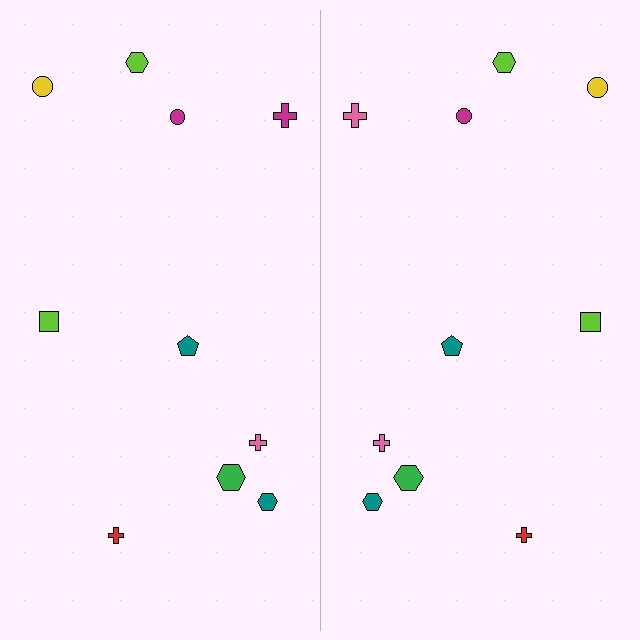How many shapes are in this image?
There are 20 shapes in this image.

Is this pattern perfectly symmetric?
No, the pattern is not perfectly symmetric. The pink cross on the right side breaks the symmetry — its mirror counterpart is magenta.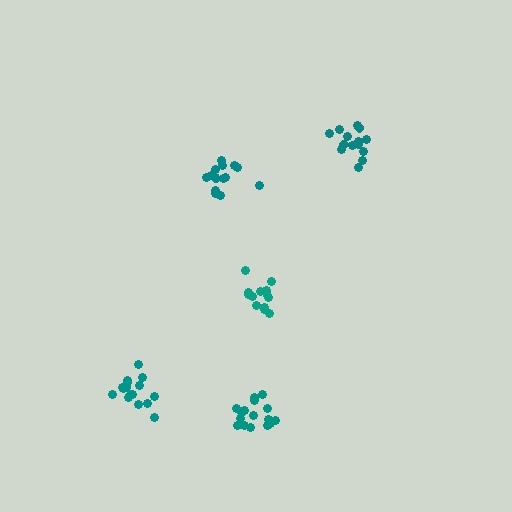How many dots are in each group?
Group 1: 16 dots, Group 2: 14 dots, Group 3: 15 dots, Group 4: 16 dots, Group 5: 13 dots (74 total).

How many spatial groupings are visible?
There are 5 spatial groupings.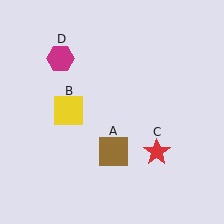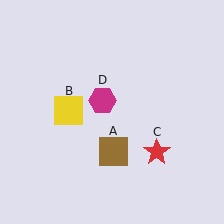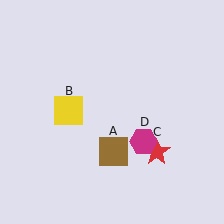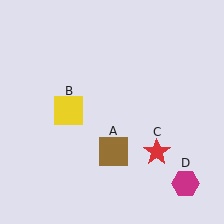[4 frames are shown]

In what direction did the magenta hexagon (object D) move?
The magenta hexagon (object D) moved down and to the right.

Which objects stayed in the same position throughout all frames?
Brown square (object A) and yellow square (object B) and red star (object C) remained stationary.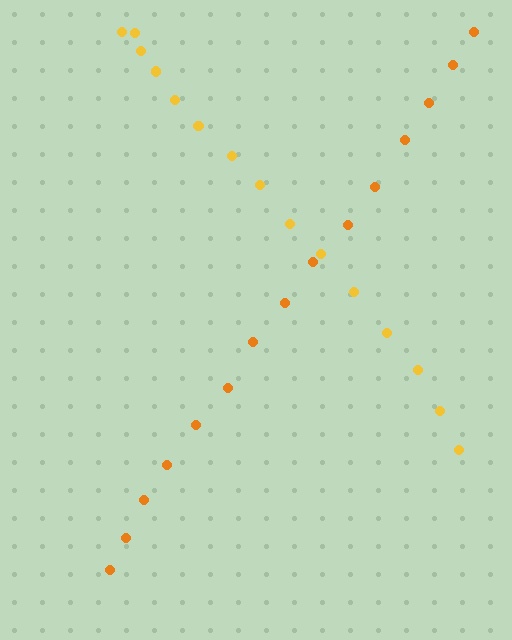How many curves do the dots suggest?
There are 2 distinct paths.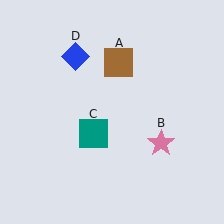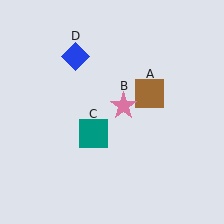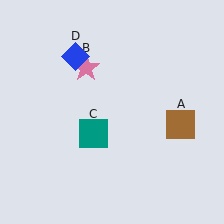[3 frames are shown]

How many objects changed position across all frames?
2 objects changed position: brown square (object A), pink star (object B).